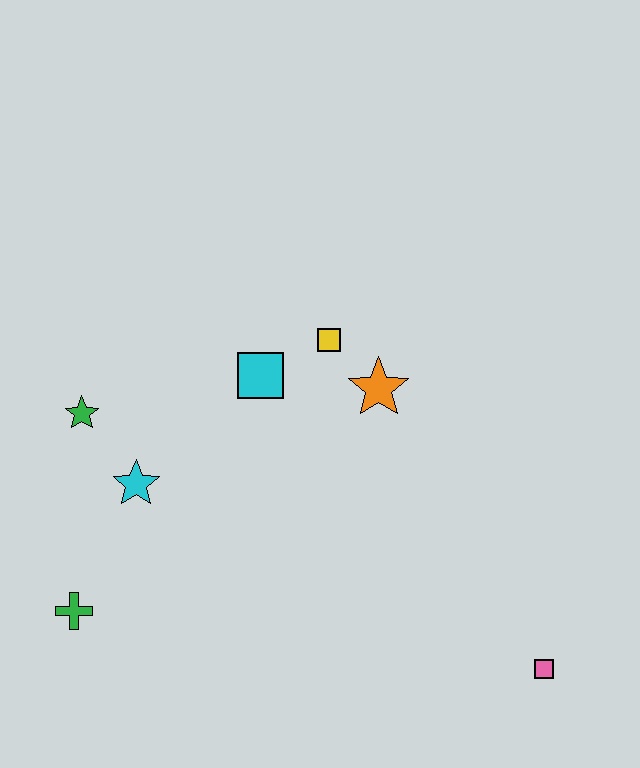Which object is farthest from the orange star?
The green cross is farthest from the orange star.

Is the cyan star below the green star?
Yes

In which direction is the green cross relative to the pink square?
The green cross is to the left of the pink square.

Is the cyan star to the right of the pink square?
No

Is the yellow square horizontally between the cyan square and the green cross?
No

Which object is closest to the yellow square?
The orange star is closest to the yellow square.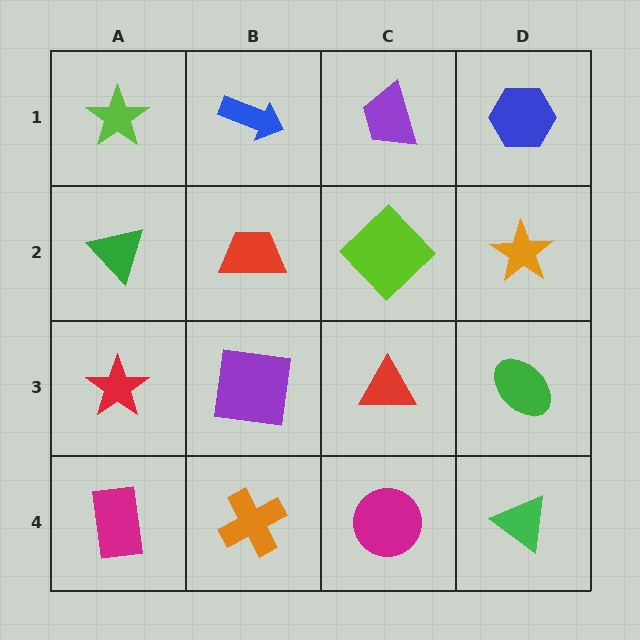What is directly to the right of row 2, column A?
A red trapezoid.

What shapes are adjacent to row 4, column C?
A red triangle (row 3, column C), an orange cross (row 4, column B), a green triangle (row 4, column D).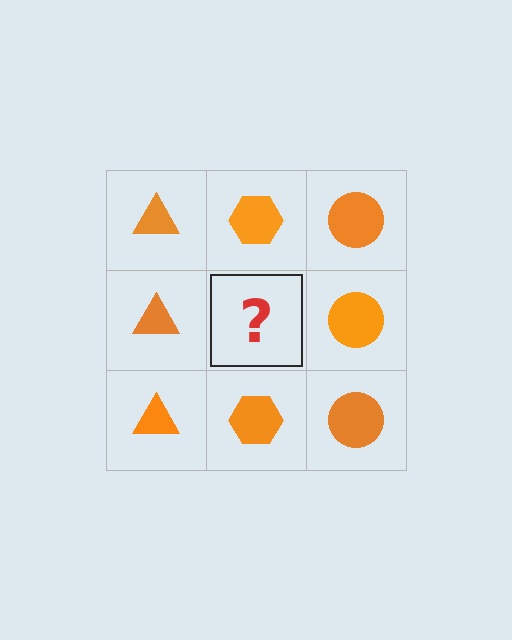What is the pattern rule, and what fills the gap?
The rule is that each column has a consistent shape. The gap should be filled with an orange hexagon.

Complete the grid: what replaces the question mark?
The question mark should be replaced with an orange hexagon.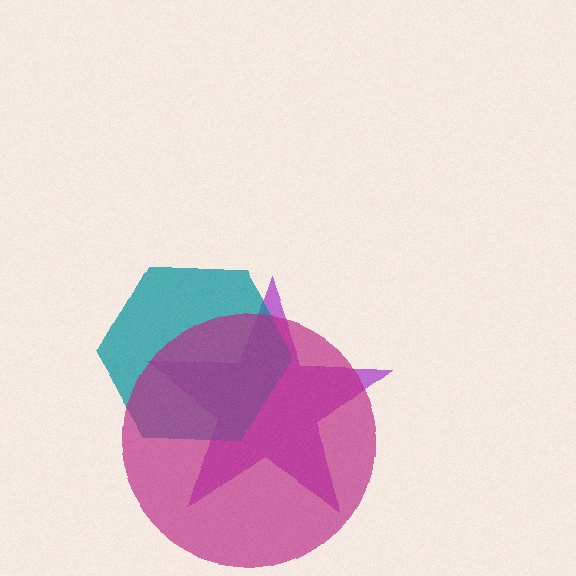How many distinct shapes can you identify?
There are 3 distinct shapes: a purple star, a teal hexagon, a magenta circle.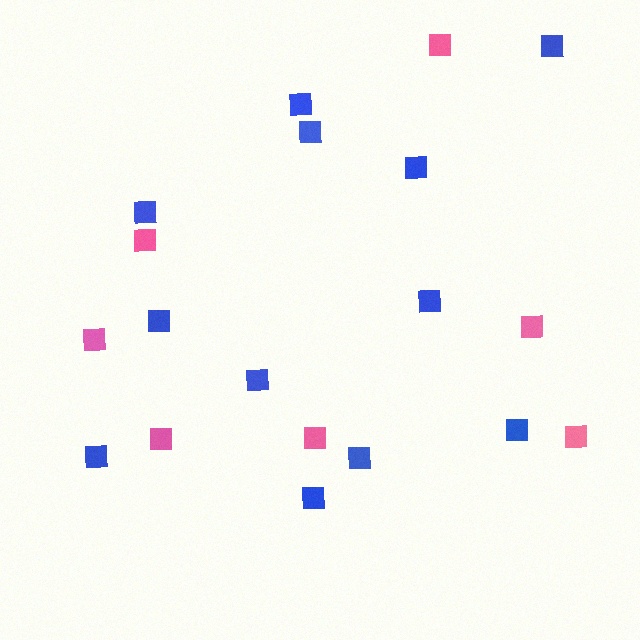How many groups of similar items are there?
There are 2 groups: one group of blue squares (12) and one group of pink squares (7).